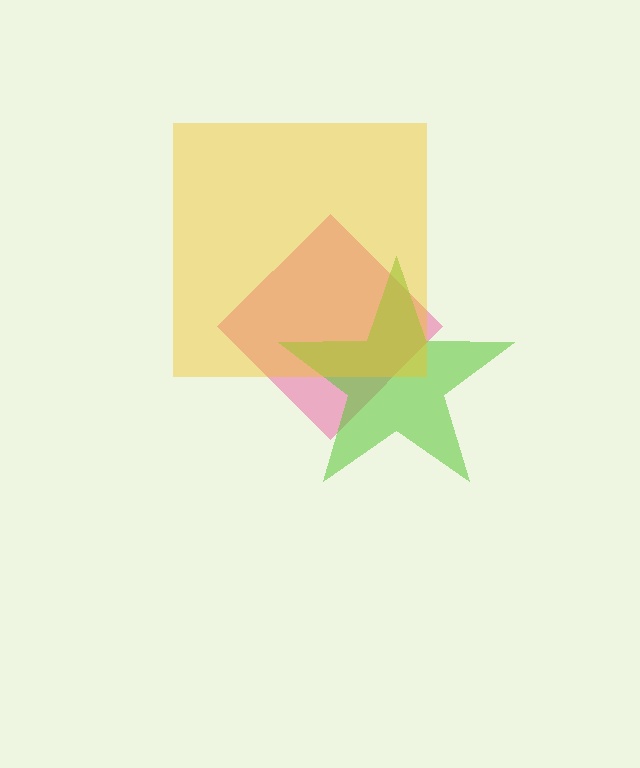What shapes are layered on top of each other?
The layered shapes are: a pink diamond, a lime star, a yellow square.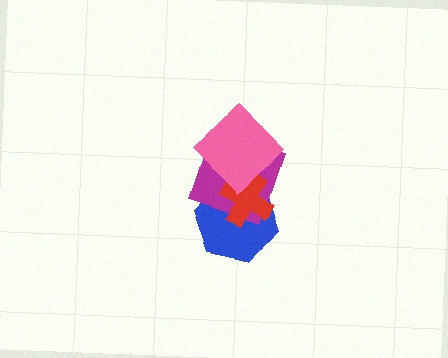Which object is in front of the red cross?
The pink diamond is in front of the red cross.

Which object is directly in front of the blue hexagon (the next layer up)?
The magenta square is directly in front of the blue hexagon.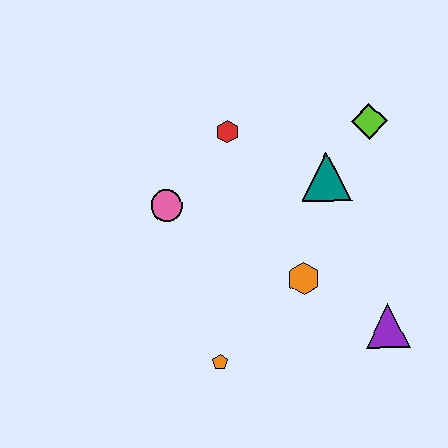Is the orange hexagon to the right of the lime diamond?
No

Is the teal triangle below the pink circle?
No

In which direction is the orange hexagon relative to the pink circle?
The orange hexagon is to the right of the pink circle.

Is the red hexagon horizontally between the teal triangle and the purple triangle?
No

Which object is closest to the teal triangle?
The lime diamond is closest to the teal triangle.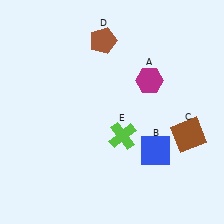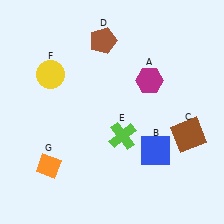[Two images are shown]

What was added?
A yellow circle (F), an orange diamond (G) were added in Image 2.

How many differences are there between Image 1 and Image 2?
There are 2 differences between the two images.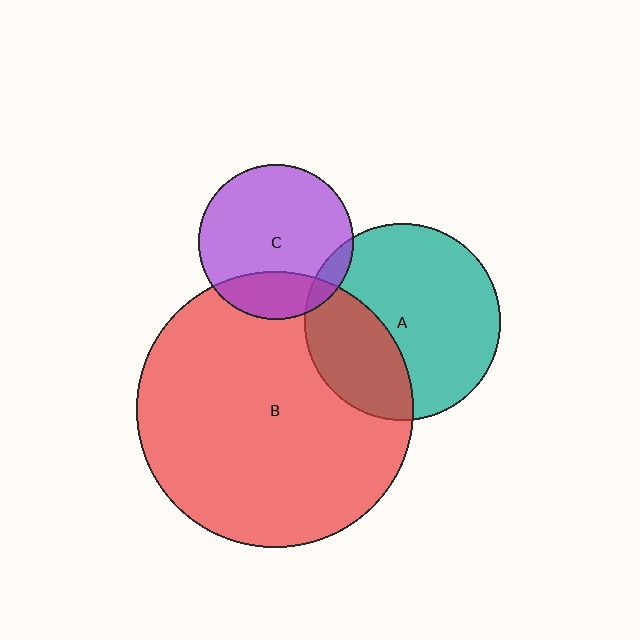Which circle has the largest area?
Circle B (red).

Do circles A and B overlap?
Yes.